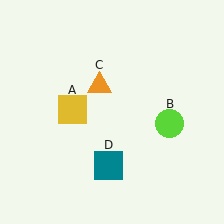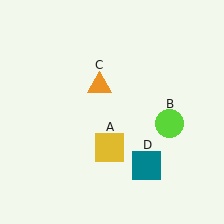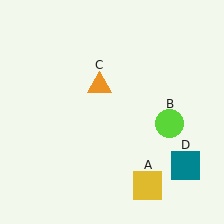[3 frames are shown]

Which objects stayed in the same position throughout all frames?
Lime circle (object B) and orange triangle (object C) remained stationary.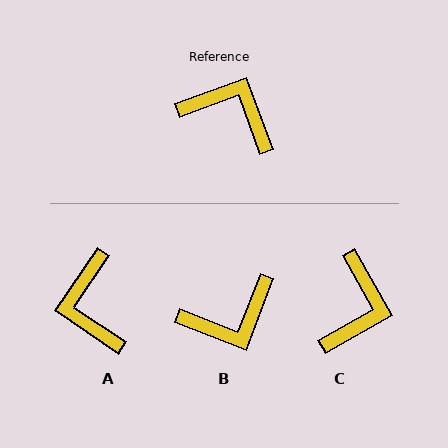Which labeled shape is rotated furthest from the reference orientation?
B, about 131 degrees away.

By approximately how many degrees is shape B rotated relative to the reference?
Approximately 131 degrees clockwise.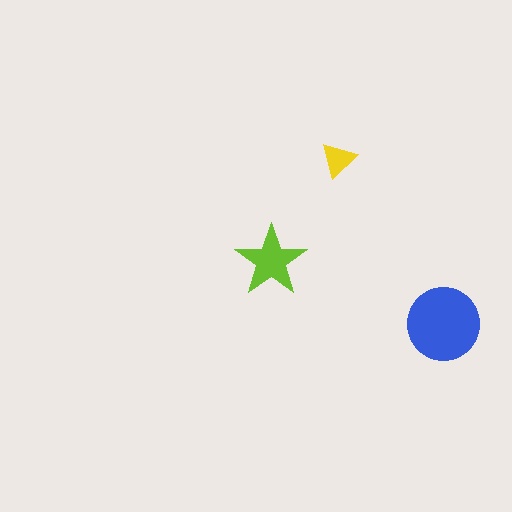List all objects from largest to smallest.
The blue circle, the lime star, the yellow triangle.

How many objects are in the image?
There are 3 objects in the image.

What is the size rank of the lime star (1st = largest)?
2nd.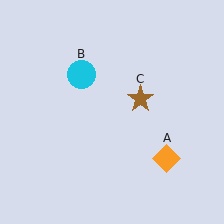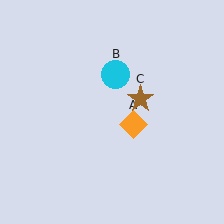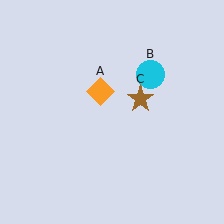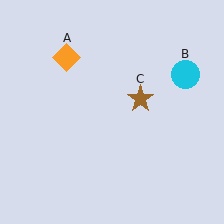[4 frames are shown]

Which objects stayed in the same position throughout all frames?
Brown star (object C) remained stationary.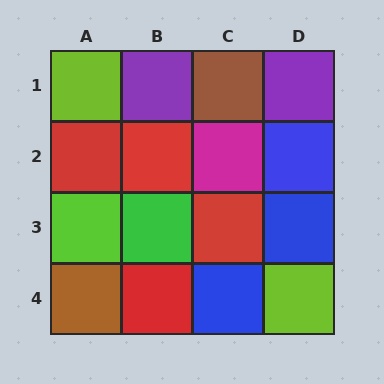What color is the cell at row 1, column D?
Purple.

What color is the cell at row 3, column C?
Red.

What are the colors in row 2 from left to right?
Red, red, magenta, blue.